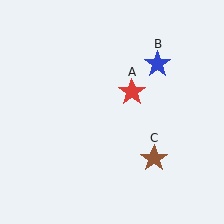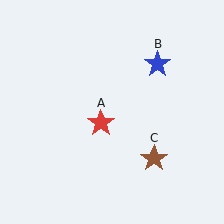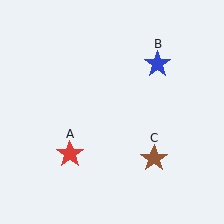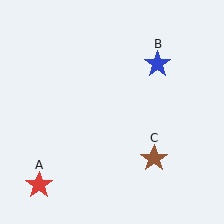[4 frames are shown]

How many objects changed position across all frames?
1 object changed position: red star (object A).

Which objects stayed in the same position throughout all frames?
Blue star (object B) and brown star (object C) remained stationary.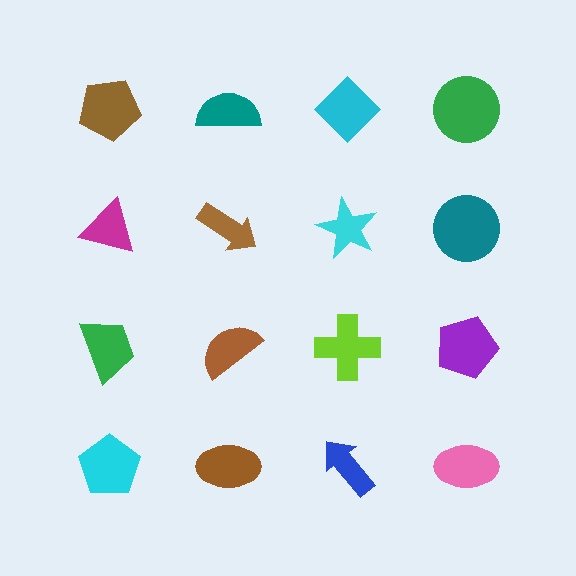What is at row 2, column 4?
A teal circle.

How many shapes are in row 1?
4 shapes.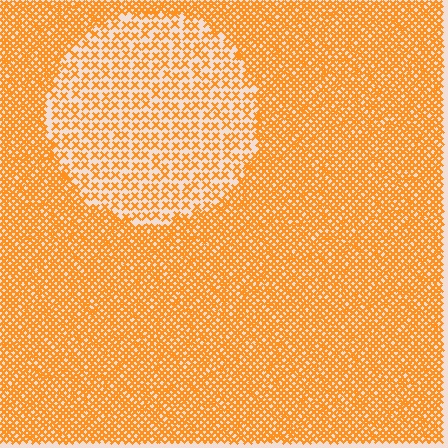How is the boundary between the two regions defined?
The boundary is defined by a change in element density (approximately 2.3x ratio). All elements are the same color, size, and shape.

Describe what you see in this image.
The image contains small orange elements arranged at two different densities. A circle-shaped region is visible where the elements are less densely packed than the surrounding area.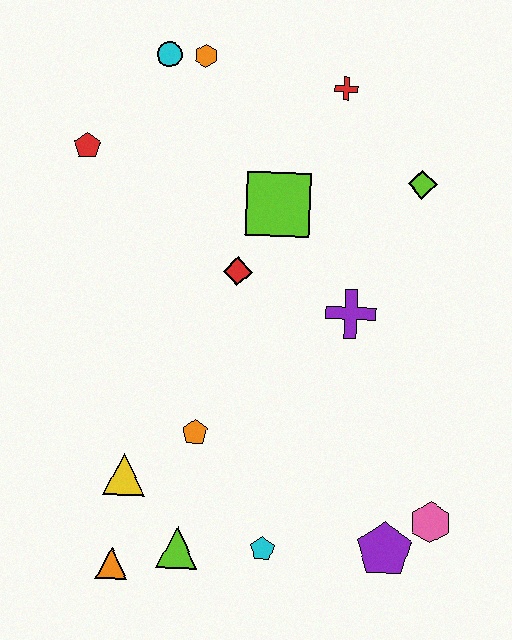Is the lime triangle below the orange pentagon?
Yes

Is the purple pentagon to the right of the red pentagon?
Yes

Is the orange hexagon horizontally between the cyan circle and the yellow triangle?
No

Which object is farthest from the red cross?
The orange triangle is farthest from the red cross.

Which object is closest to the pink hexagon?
The purple pentagon is closest to the pink hexagon.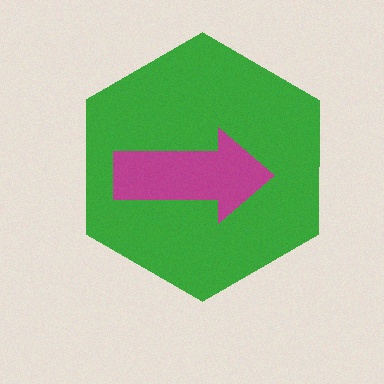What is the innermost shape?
The magenta arrow.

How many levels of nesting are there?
2.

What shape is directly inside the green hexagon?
The magenta arrow.